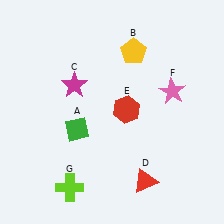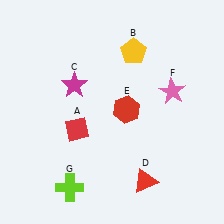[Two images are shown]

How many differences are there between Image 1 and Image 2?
There is 1 difference between the two images.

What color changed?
The diamond (A) changed from green in Image 1 to red in Image 2.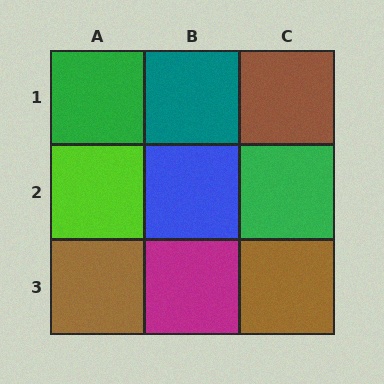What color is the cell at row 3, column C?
Brown.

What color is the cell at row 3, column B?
Magenta.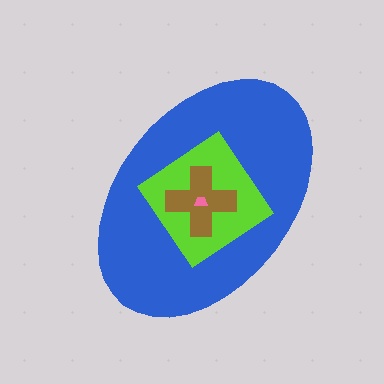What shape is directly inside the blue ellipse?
The lime diamond.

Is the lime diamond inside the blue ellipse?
Yes.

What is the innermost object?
The pink trapezoid.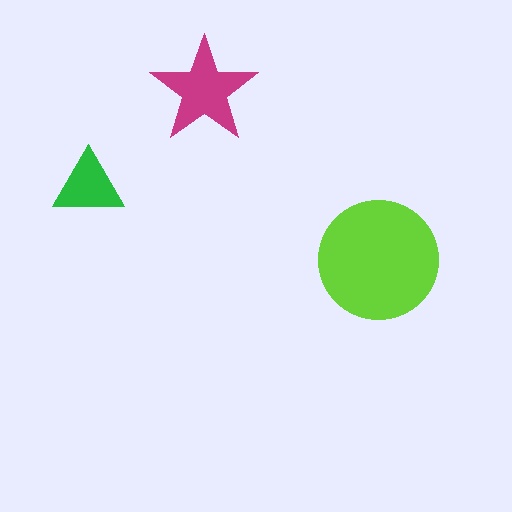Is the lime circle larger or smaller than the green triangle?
Larger.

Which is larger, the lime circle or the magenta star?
The lime circle.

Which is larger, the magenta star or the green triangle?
The magenta star.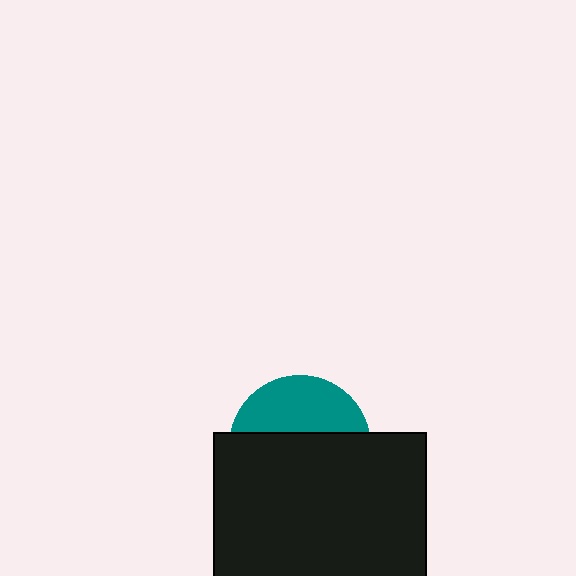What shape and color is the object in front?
The object in front is a black rectangle.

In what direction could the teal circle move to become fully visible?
The teal circle could move up. That would shift it out from behind the black rectangle entirely.